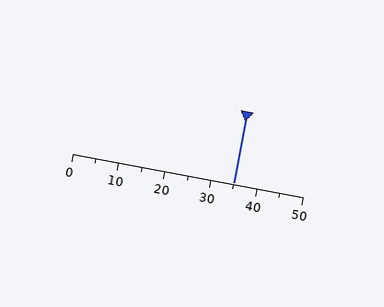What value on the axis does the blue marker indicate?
The marker indicates approximately 35.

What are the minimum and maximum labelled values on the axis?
The axis runs from 0 to 50.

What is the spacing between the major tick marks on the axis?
The major ticks are spaced 10 apart.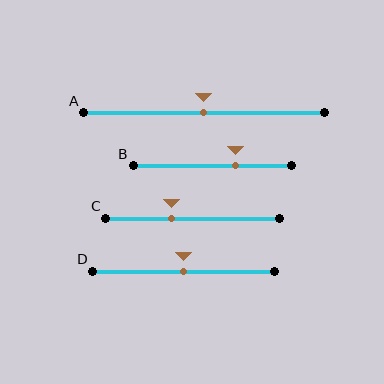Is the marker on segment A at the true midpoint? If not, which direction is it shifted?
Yes, the marker on segment A is at the true midpoint.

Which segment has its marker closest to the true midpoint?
Segment A has its marker closest to the true midpoint.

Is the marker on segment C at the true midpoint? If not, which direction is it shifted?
No, the marker on segment C is shifted to the left by about 12% of the segment length.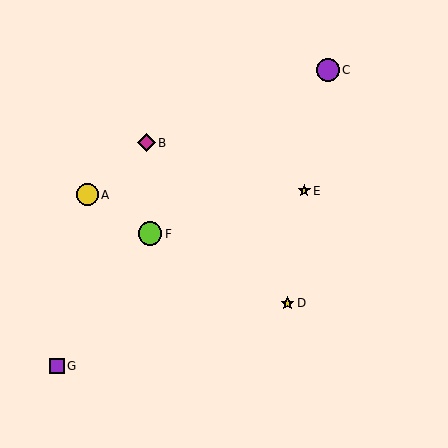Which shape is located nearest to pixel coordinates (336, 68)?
The purple circle (labeled C) at (328, 70) is nearest to that location.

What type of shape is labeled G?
Shape G is a purple square.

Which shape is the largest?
The lime circle (labeled F) is the largest.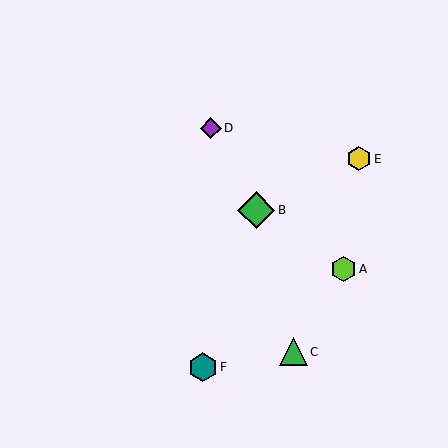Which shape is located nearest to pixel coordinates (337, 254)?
The lime hexagon (labeled A) at (343, 269) is nearest to that location.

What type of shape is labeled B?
Shape B is a green diamond.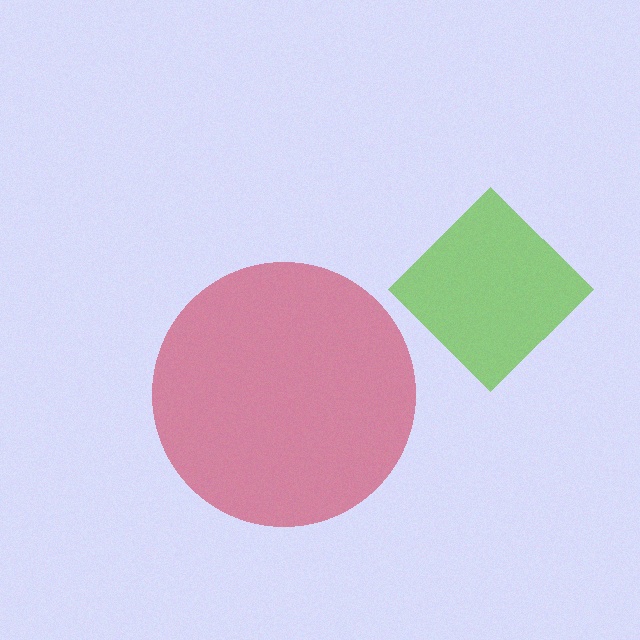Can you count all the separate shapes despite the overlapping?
Yes, there are 2 separate shapes.